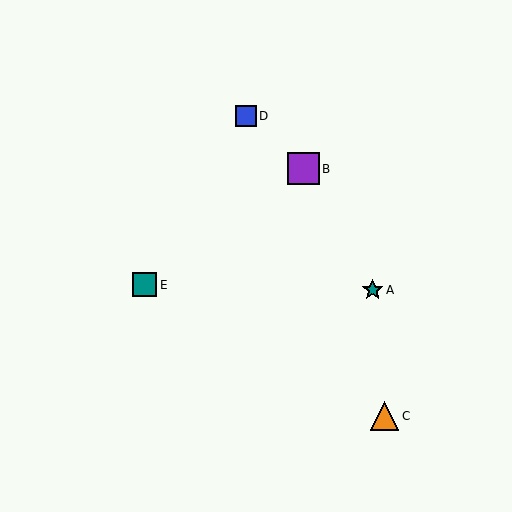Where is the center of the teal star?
The center of the teal star is at (373, 290).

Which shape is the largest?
The purple square (labeled B) is the largest.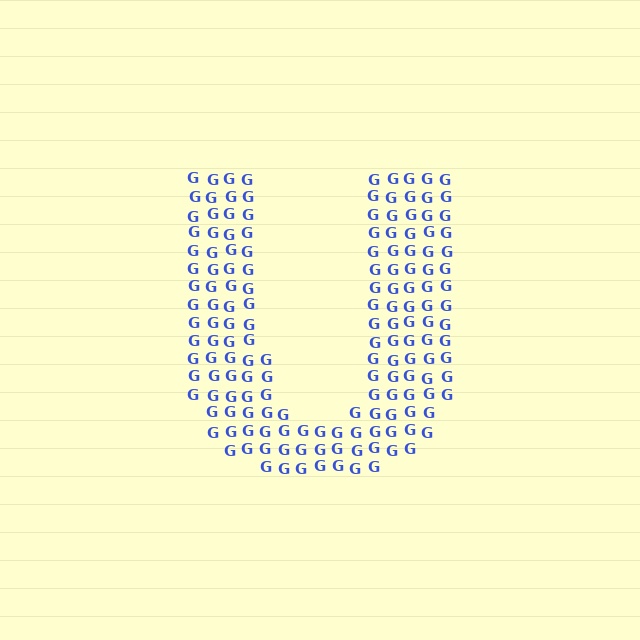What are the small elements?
The small elements are letter G's.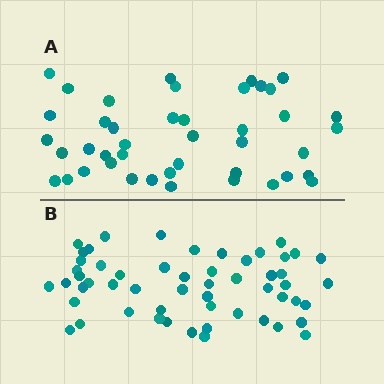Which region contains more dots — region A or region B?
Region B (the bottom region) has more dots.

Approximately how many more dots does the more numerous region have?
Region B has roughly 12 or so more dots than region A.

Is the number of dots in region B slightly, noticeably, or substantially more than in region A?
Region B has noticeably more, but not dramatically so. The ratio is roughly 1.3 to 1.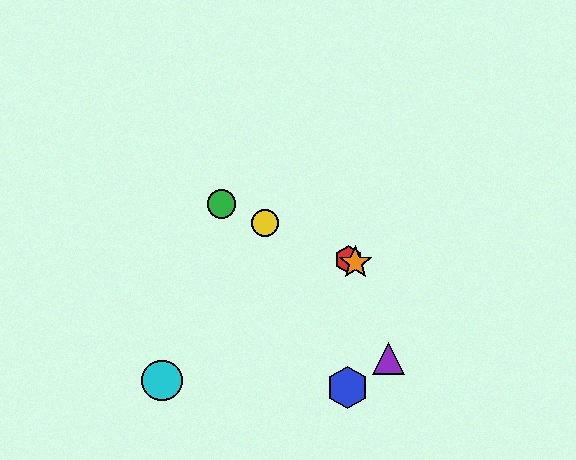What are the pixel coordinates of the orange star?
The orange star is at (355, 263).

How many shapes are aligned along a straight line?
4 shapes (the red hexagon, the green circle, the yellow circle, the orange star) are aligned along a straight line.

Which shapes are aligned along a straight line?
The red hexagon, the green circle, the yellow circle, the orange star are aligned along a straight line.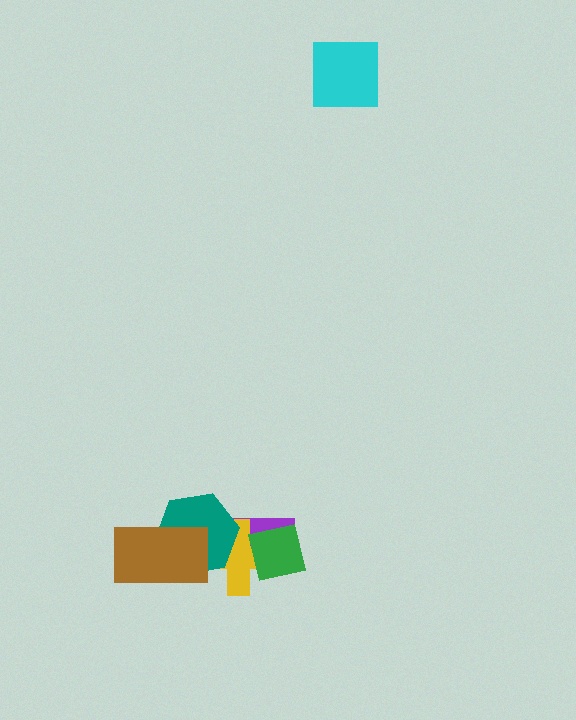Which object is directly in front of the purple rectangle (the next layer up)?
The yellow cross is directly in front of the purple rectangle.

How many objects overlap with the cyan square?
0 objects overlap with the cyan square.